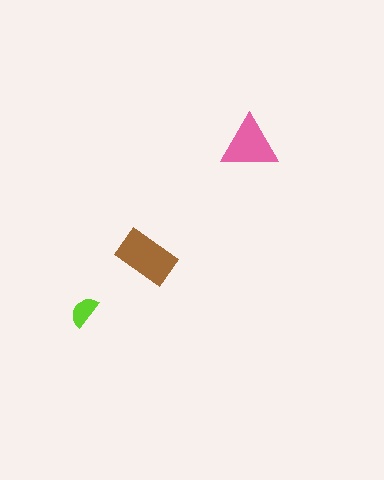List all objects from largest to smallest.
The brown rectangle, the pink triangle, the lime semicircle.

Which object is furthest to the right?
The pink triangle is rightmost.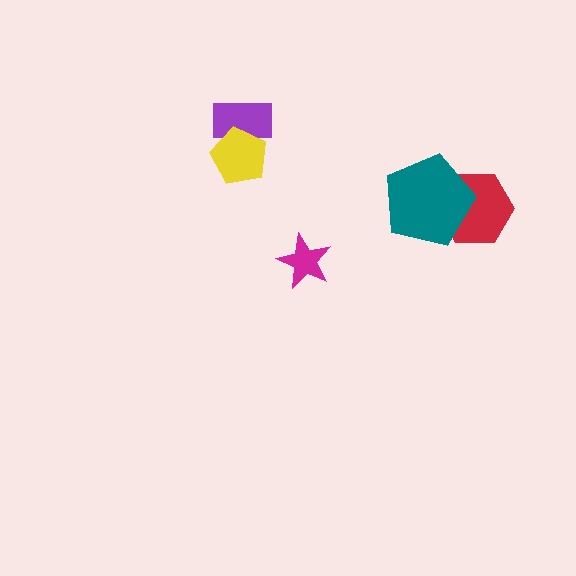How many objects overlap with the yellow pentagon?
1 object overlaps with the yellow pentagon.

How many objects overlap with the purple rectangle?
1 object overlaps with the purple rectangle.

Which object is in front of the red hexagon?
The teal pentagon is in front of the red hexagon.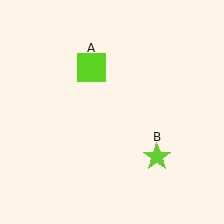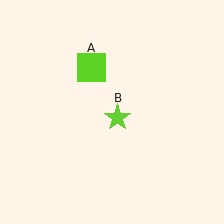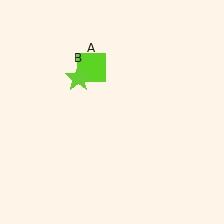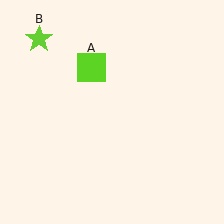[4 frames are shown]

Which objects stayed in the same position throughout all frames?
Lime square (object A) remained stationary.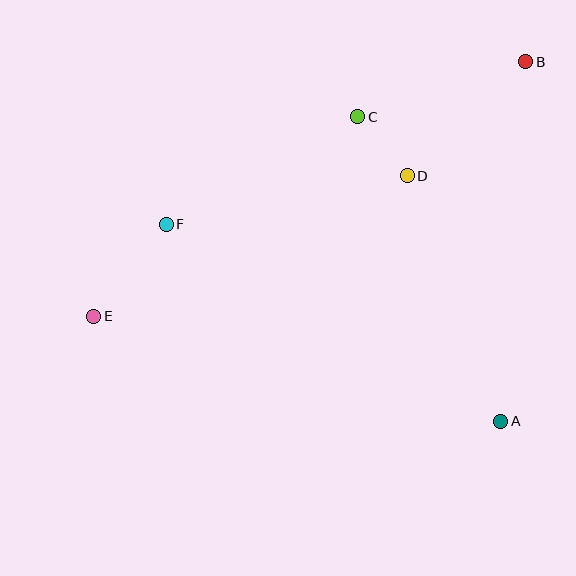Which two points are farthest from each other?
Points B and E are farthest from each other.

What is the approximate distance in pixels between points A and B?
The distance between A and B is approximately 361 pixels.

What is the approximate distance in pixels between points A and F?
The distance between A and F is approximately 388 pixels.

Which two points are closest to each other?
Points C and D are closest to each other.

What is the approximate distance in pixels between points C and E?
The distance between C and E is approximately 331 pixels.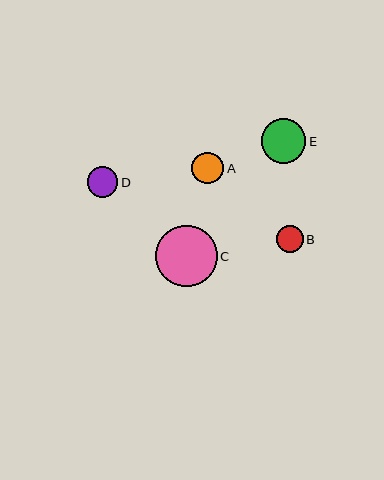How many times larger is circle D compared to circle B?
Circle D is approximately 1.1 times the size of circle B.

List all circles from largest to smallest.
From largest to smallest: C, E, A, D, B.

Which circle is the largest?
Circle C is the largest with a size of approximately 61 pixels.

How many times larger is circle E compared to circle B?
Circle E is approximately 1.7 times the size of circle B.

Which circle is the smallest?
Circle B is the smallest with a size of approximately 27 pixels.